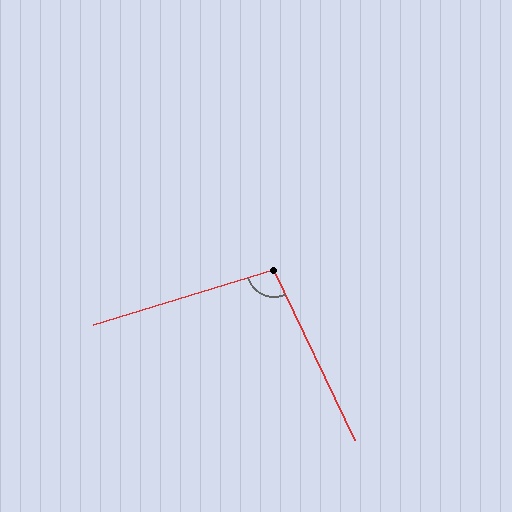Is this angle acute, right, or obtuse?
It is obtuse.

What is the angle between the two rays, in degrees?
Approximately 98 degrees.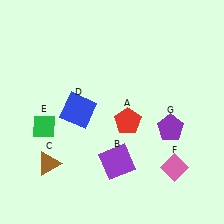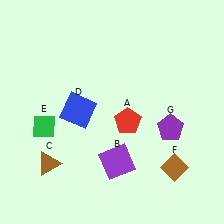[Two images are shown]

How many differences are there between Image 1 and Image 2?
There is 1 difference between the two images.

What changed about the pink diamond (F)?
In Image 1, F is pink. In Image 2, it changed to brown.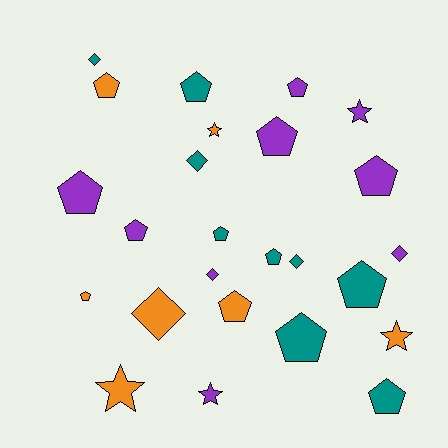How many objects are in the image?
There are 25 objects.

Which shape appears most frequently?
Pentagon, with 14 objects.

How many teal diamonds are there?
There are 3 teal diamonds.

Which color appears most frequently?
Teal, with 9 objects.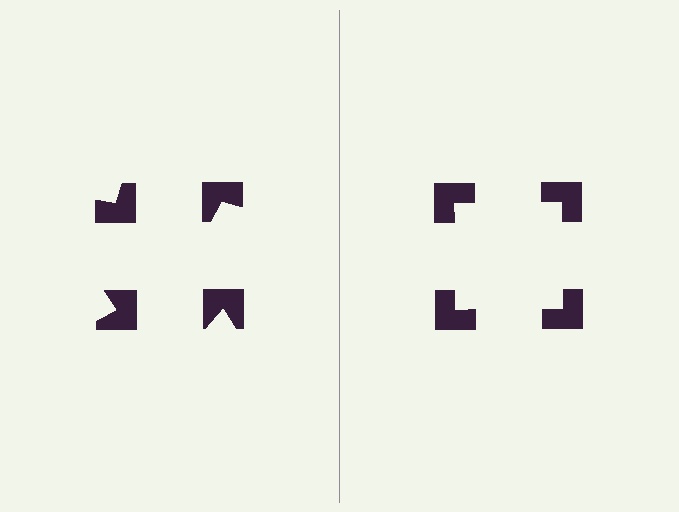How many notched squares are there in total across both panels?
8 — 4 on each side.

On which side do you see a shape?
An illusory square appears on the right side. On the left side the wedge cuts are rotated, so no coherent shape forms.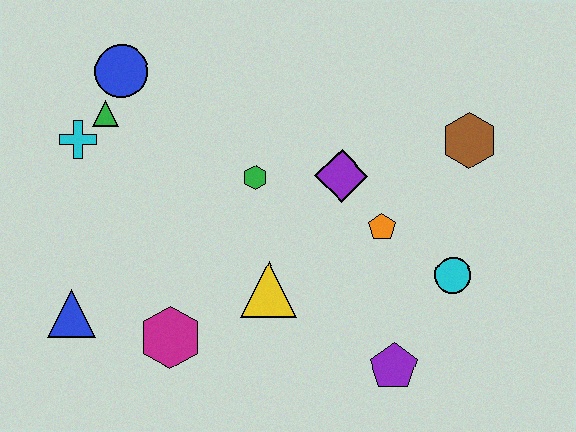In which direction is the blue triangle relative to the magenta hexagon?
The blue triangle is to the left of the magenta hexagon.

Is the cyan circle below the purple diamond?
Yes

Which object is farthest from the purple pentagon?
The blue circle is farthest from the purple pentagon.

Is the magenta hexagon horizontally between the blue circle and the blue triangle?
No